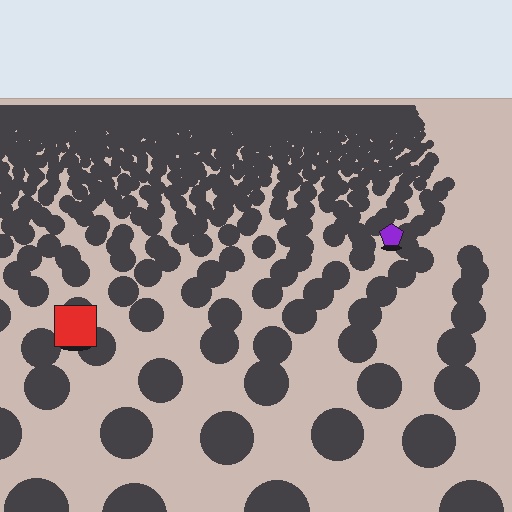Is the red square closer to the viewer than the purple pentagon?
Yes. The red square is closer — you can tell from the texture gradient: the ground texture is coarser near it.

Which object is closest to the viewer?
The red square is closest. The texture marks near it are larger and more spread out.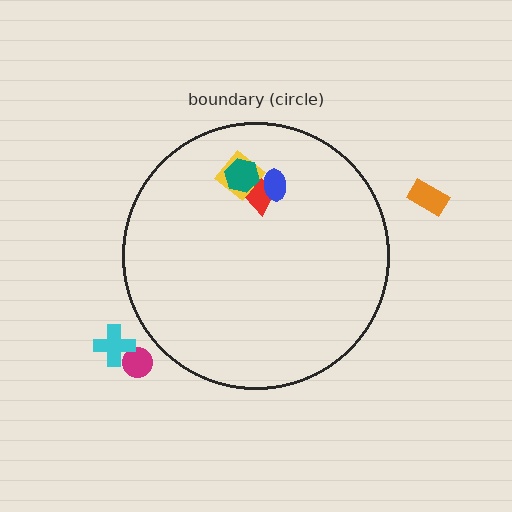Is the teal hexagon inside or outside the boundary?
Inside.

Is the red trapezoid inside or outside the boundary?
Inside.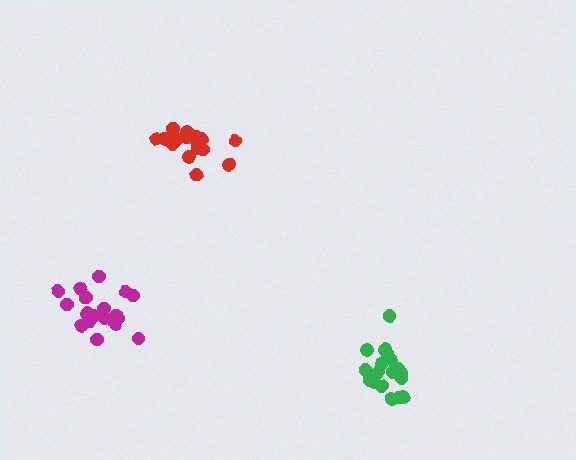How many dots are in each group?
Group 1: 18 dots, Group 2: 18 dots, Group 3: 19 dots (55 total).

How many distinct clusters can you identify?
There are 3 distinct clusters.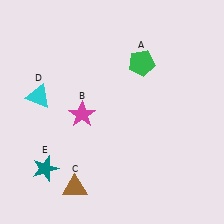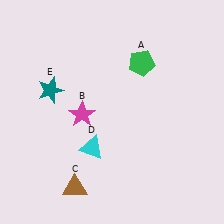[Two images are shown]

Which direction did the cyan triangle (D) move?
The cyan triangle (D) moved right.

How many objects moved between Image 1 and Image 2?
2 objects moved between the two images.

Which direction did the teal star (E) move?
The teal star (E) moved up.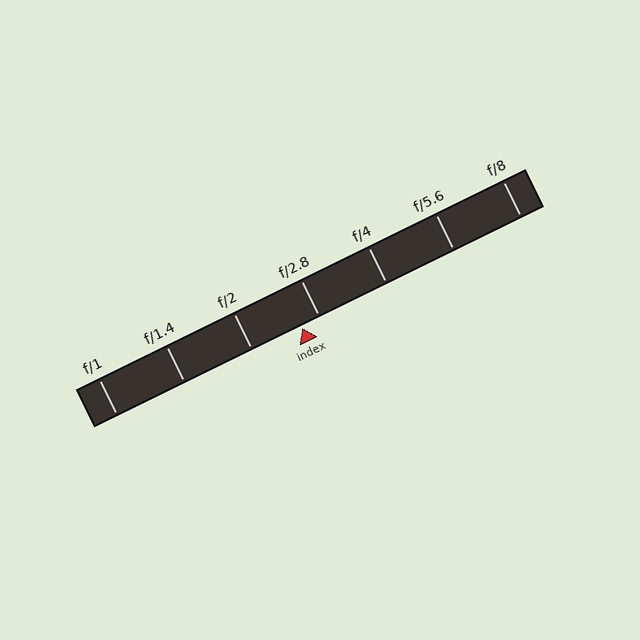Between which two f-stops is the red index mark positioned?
The index mark is between f/2 and f/2.8.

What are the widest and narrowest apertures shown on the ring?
The widest aperture shown is f/1 and the narrowest is f/8.